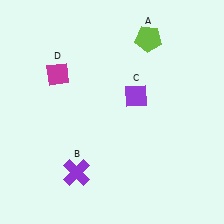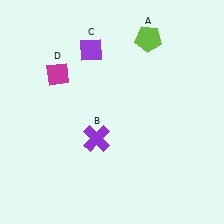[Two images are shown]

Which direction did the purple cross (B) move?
The purple cross (B) moved up.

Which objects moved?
The objects that moved are: the purple cross (B), the purple diamond (C).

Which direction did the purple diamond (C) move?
The purple diamond (C) moved up.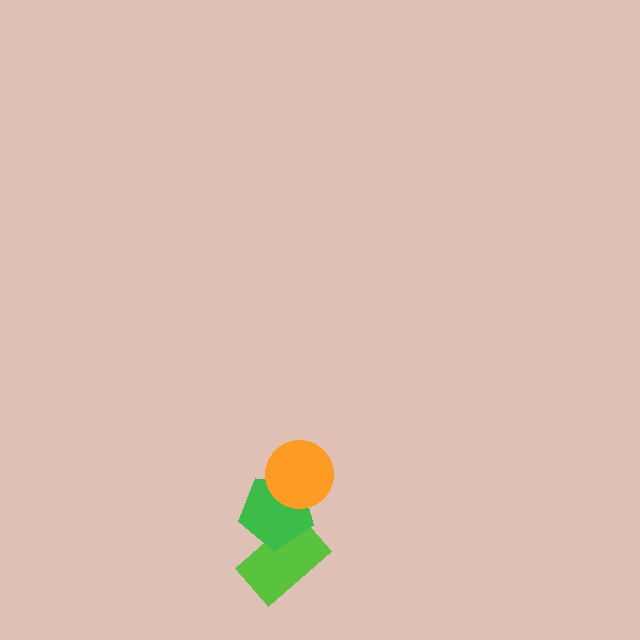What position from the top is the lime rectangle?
The lime rectangle is 3rd from the top.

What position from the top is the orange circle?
The orange circle is 1st from the top.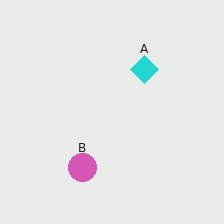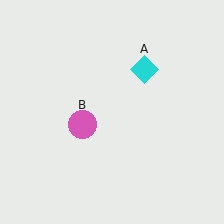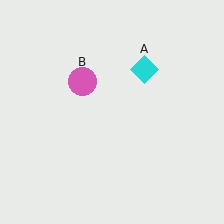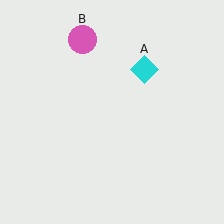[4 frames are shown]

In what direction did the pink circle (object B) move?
The pink circle (object B) moved up.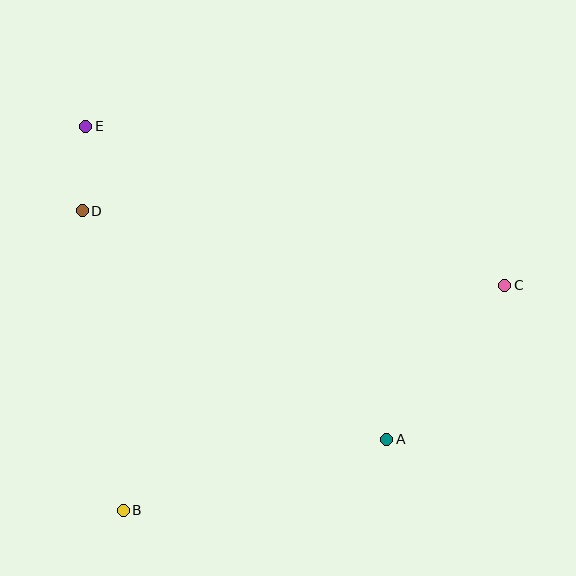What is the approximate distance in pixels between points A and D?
The distance between A and D is approximately 381 pixels.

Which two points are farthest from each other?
Points C and E are farthest from each other.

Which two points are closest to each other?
Points D and E are closest to each other.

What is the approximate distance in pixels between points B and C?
The distance between B and C is approximately 443 pixels.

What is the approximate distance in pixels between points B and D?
The distance between B and D is approximately 302 pixels.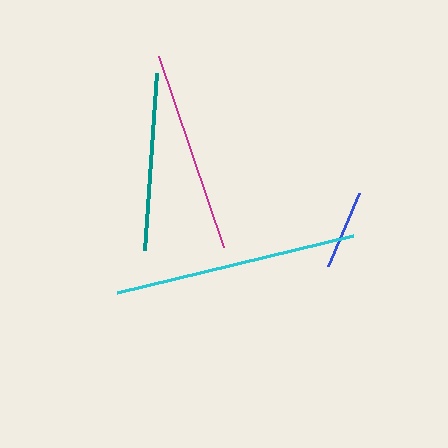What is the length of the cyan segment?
The cyan segment is approximately 244 pixels long.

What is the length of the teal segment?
The teal segment is approximately 177 pixels long.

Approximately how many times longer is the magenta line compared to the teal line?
The magenta line is approximately 1.1 times the length of the teal line.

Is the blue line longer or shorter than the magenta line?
The magenta line is longer than the blue line.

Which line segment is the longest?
The cyan line is the longest at approximately 244 pixels.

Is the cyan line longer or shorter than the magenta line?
The cyan line is longer than the magenta line.